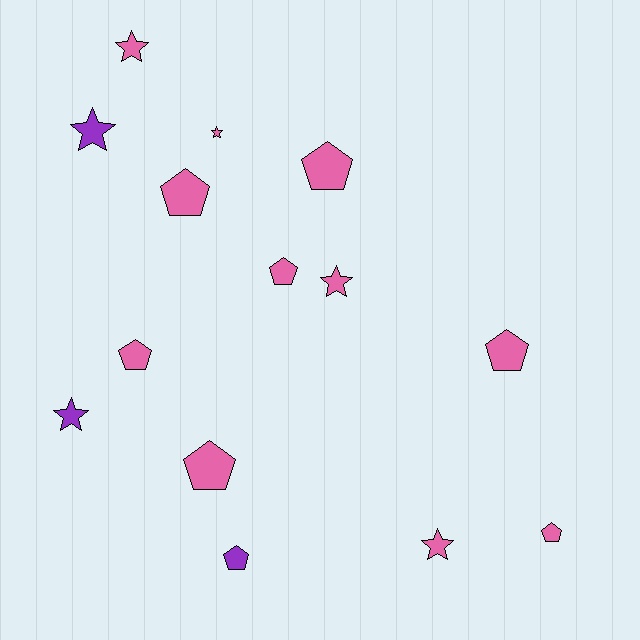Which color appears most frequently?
Pink, with 11 objects.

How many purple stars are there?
There are 2 purple stars.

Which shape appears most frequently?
Pentagon, with 8 objects.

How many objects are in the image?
There are 14 objects.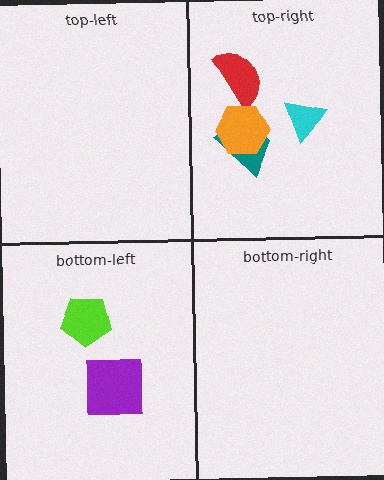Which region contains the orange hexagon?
The top-right region.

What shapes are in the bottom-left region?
The lime pentagon, the purple square.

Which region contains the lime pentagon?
The bottom-left region.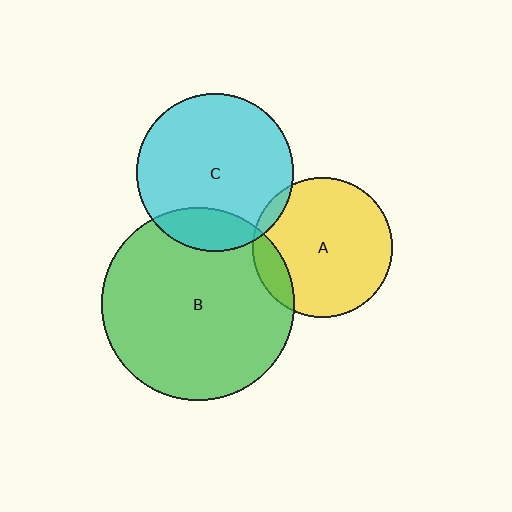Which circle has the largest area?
Circle B (green).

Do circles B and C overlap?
Yes.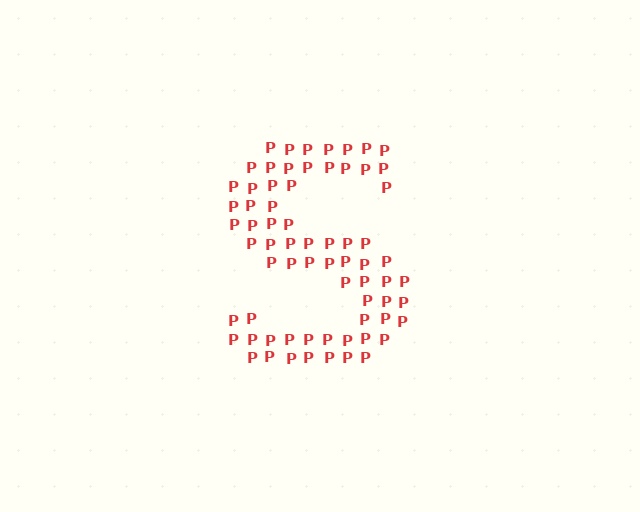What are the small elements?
The small elements are letter P's.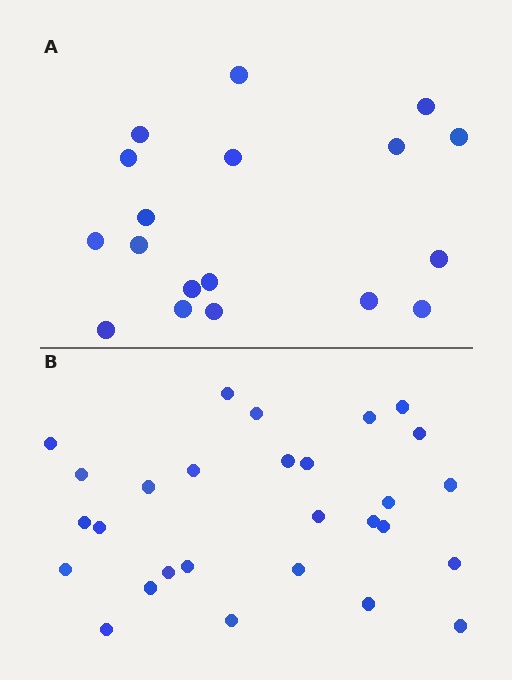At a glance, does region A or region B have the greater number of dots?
Region B (the bottom region) has more dots.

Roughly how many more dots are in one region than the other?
Region B has roughly 10 or so more dots than region A.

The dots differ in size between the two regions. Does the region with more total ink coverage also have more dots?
No. Region A has more total ink coverage because its dots are larger, but region B actually contains more individual dots. Total area can be misleading — the number of items is what matters here.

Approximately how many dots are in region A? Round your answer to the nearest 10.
About 20 dots. (The exact count is 18, which rounds to 20.)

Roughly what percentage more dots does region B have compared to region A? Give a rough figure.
About 55% more.